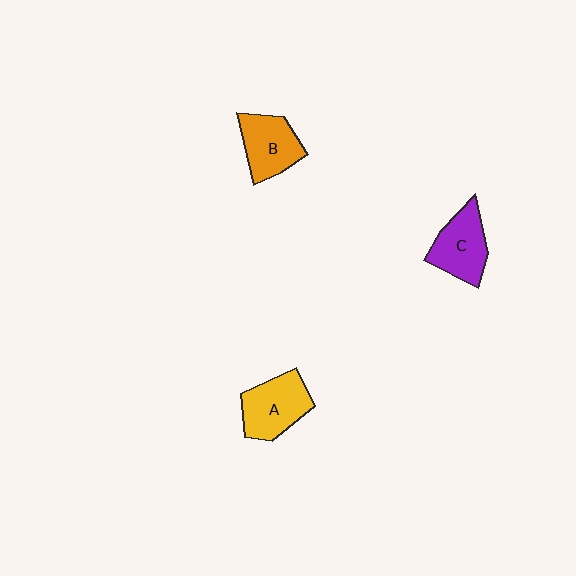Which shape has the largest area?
Shape A (yellow).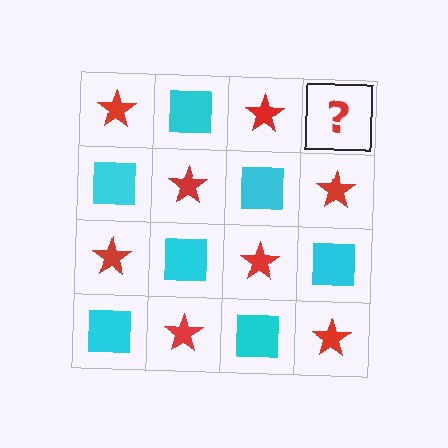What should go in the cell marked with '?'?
The missing cell should contain a cyan square.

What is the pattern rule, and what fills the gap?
The rule is that it alternates red star and cyan square in a checkerboard pattern. The gap should be filled with a cyan square.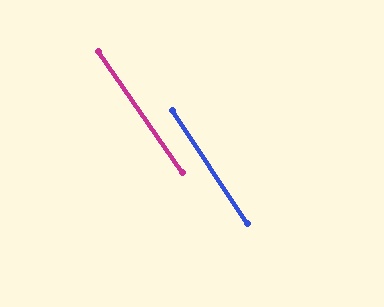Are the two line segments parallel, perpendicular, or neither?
Parallel — their directions differ by only 1.2°.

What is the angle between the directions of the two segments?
Approximately 1 degree.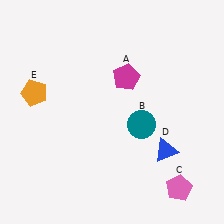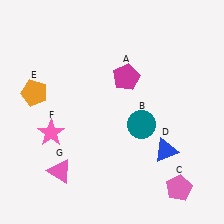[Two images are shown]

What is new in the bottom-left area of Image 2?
A pink star (F) was added in the bottom-left area of Image 2.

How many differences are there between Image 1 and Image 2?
There are 2 differences between the two images.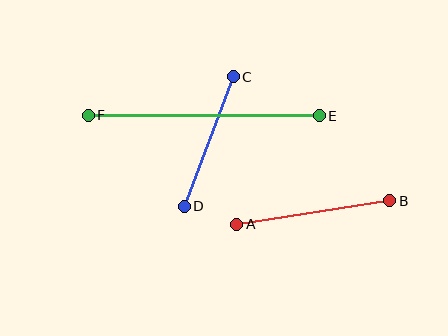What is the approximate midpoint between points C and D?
The midpoint is at approximately (209, 141) pixels.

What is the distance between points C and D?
The distance is approximately 138 pixels.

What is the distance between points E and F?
The distance is approximately 231 pixels.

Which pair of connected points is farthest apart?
Points E and F are farthest apart.